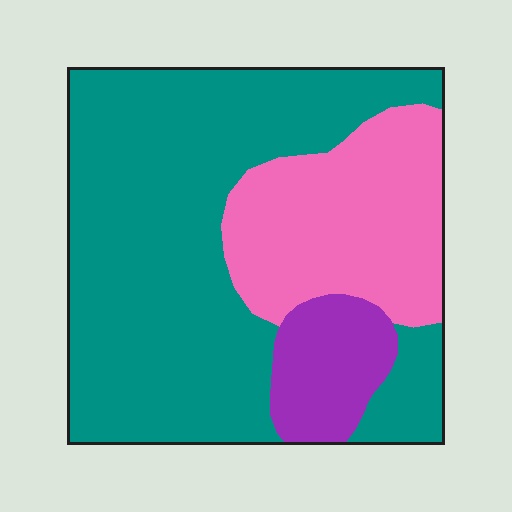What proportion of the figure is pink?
Pink takes up about one quarter (1/4) of the figure.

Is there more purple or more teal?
Teal.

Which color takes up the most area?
Teal, at roughly 65%.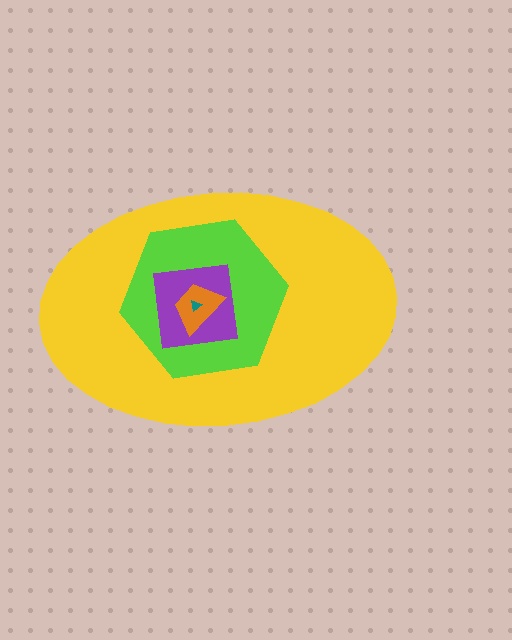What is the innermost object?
The teal triangle.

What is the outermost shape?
The yellow ellipse.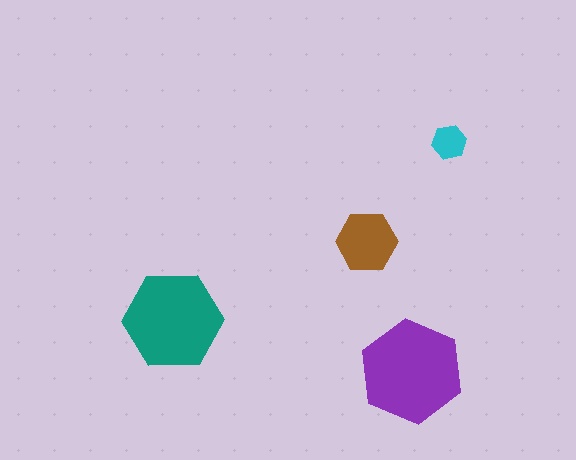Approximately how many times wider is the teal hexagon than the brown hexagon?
About 1.5 times wider.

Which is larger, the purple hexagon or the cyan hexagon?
The purple one.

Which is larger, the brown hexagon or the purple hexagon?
The purple one.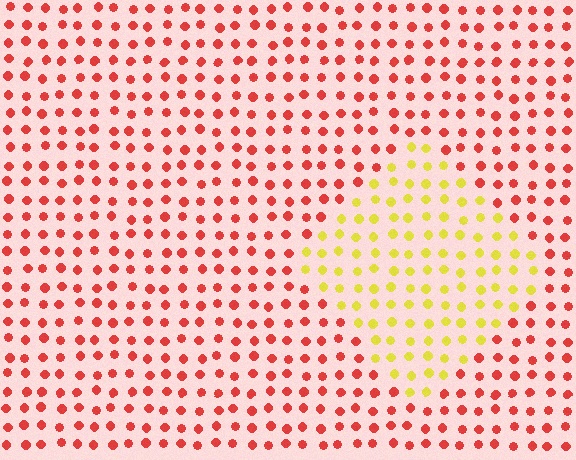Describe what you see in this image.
The image is filled with small red elements in a uniform arrangement. A diamond-shaped region is visible where the elements are tinted to a slightly different hue, forming a subtle color boundary.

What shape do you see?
I see a diamond.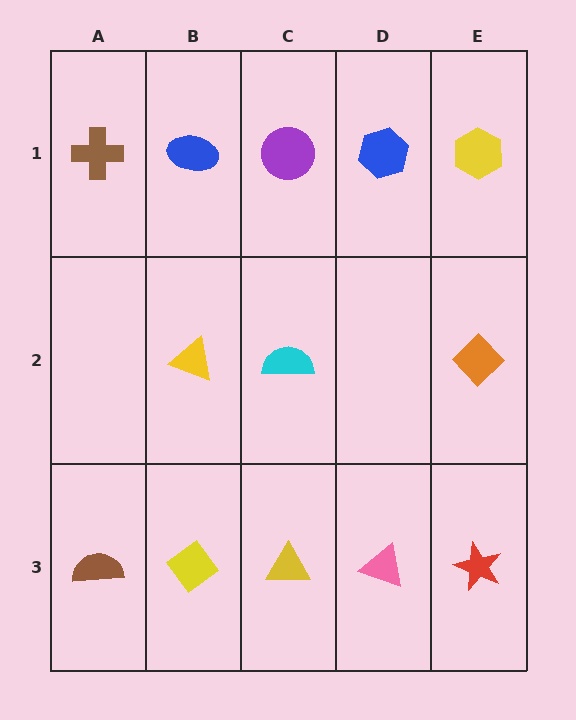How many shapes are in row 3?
5 shapes.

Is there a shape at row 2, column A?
No, that cell is empty.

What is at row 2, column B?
A yellow triangle.